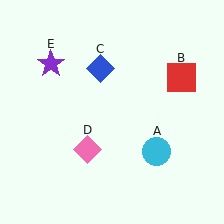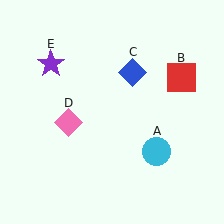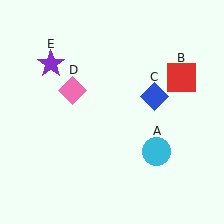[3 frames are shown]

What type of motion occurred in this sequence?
The blue diamond (object C), pink diamond (object D) rotated clockwise around the center of the scene.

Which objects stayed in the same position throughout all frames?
Cyan circle (object A) and red square (object B) and purple star (object E) remained stationary.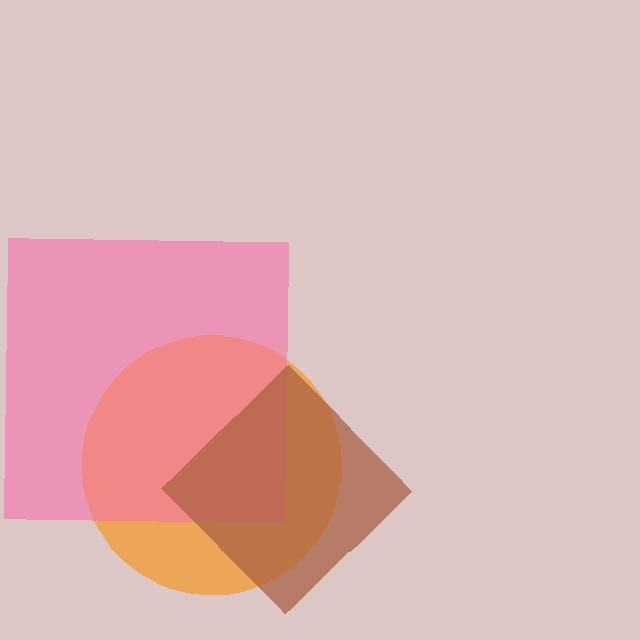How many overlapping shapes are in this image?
There are 3 overlapping shapes in the image.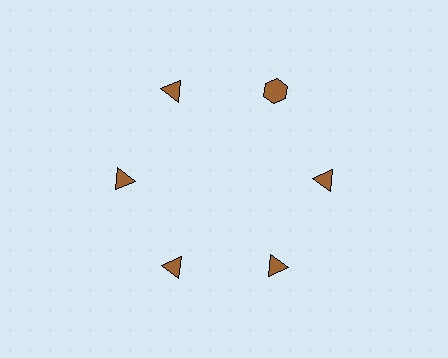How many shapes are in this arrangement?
There are 6 shapes arranged in a ring pattern.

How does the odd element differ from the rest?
It has a different shape: hexagon instead of triangle.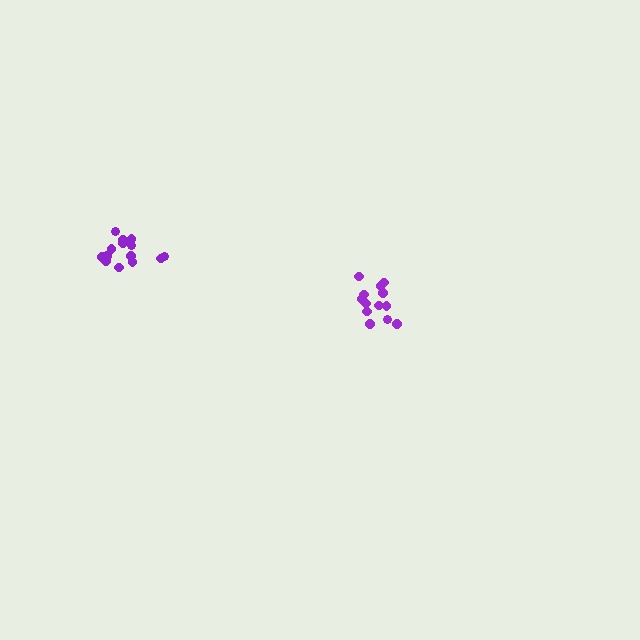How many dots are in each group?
Group 1: 13 dots, Group 2: 15 dots (28 total).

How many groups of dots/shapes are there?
There are 2 groups.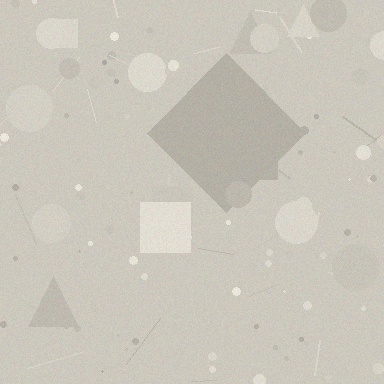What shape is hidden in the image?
A diamond is hidden in the image.